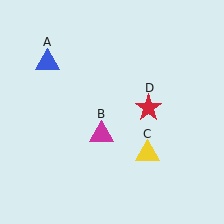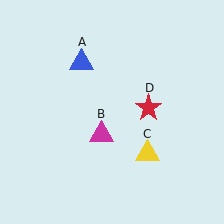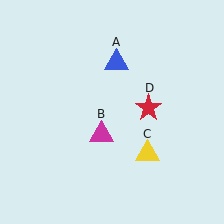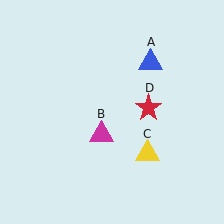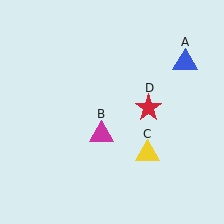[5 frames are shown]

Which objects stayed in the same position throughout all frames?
Magenta triangle (object B) and yellow triangle (object C) and red star (object D) remained stationary.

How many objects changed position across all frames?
1 object changed position: blue triangle (object A).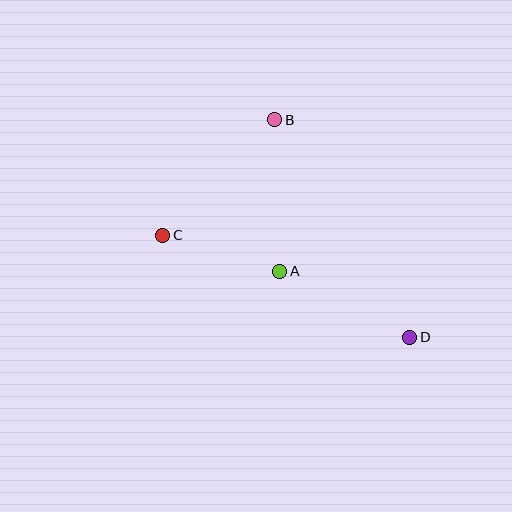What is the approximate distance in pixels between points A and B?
The distance between A and B is approximately 152 pixels.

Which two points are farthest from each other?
Points C and D are farthest from each other.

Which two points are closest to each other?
Points A and C are closest to each other.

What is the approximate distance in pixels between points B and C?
The distance between B and C is approximately 161 pixels.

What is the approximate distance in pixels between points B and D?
The distance between B and D is approximately 256 pixels.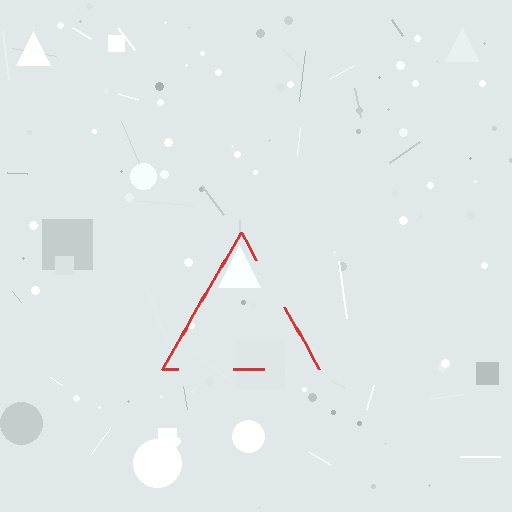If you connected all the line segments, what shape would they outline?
They would outline a triangle.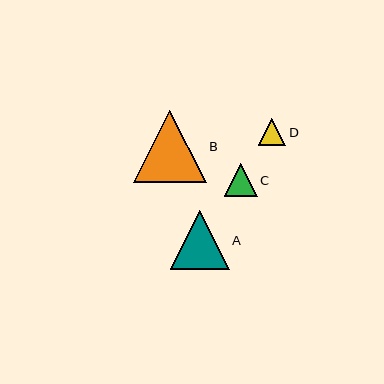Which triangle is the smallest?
Triangle D is the smallest with a size of approximately 28 pixels.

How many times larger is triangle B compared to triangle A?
Triangle B is approximately 1.2 times the size of triangle A.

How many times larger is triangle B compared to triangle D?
Triangle B is approximately 2.6 times the size of triangle D.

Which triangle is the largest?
Triangle B is the largest with a size of approximately 72 pixels.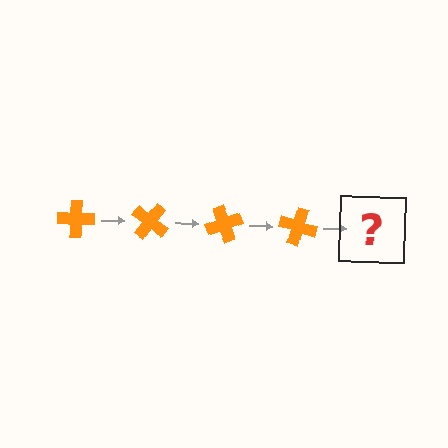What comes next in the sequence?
The next element should be an orange cross rotated 140 degrees.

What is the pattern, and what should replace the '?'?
The pattern is that the cross rotates 35 degrees each step. The '?' should be an orange cross rotated 140 degrees.